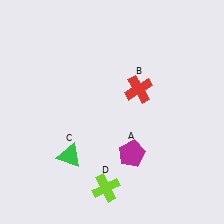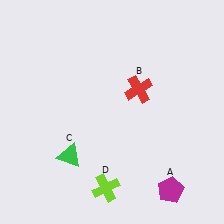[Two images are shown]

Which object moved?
The magenta pentagon (A) moved right.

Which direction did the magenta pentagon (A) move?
The magenta pentagon (A) moved right.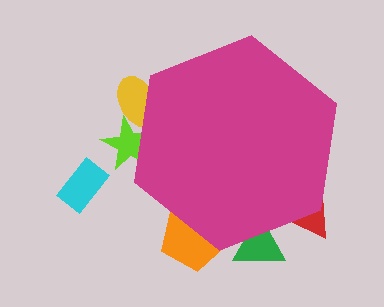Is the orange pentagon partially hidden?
Yes, the orange pentagon is partially hidden behind the magenta hexagon.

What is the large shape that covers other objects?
A magenta hexagon.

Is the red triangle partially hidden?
Yes, the red triangle is partially hidden behind the magenta hexagon.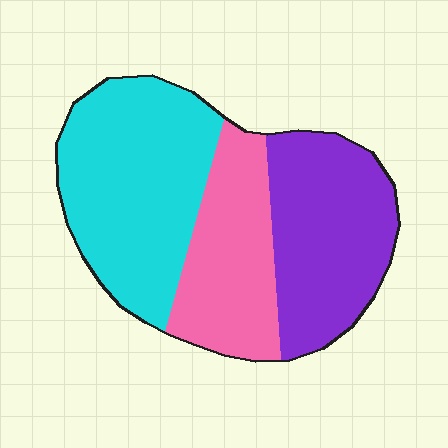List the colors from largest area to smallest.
From largest to smallest: cyan, purple, pink.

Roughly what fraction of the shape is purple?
Purple covers about 35% of the shape.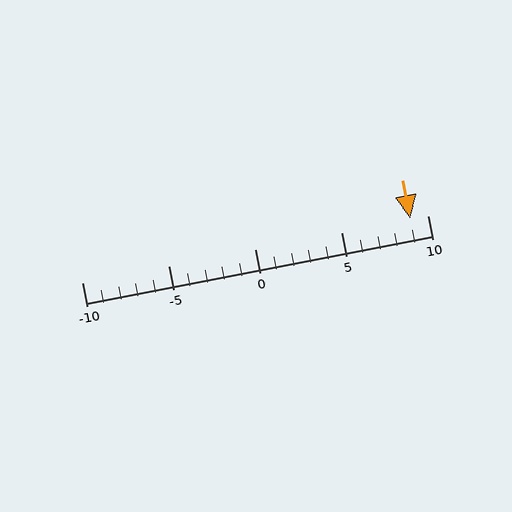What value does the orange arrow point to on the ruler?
The orange arrow points to approximately 9.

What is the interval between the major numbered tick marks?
The major tick marks are spaced 5 units apart.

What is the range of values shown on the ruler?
The ruler shows values from -10 to 10.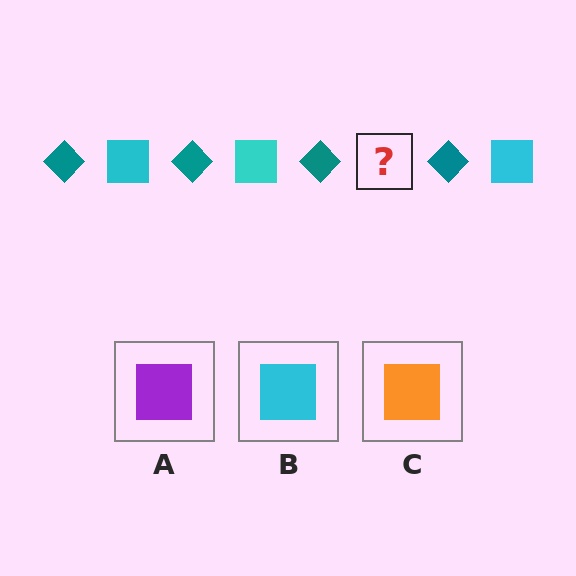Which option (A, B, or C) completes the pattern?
B.